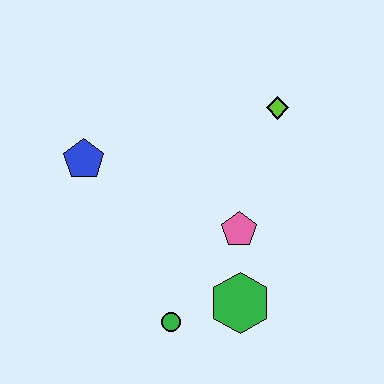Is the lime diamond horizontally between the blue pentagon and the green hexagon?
No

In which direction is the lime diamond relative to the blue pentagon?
The lime diamond is to the right of the blue pentagon.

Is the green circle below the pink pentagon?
Yes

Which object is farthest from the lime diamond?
The green circle is farthest from the lime diamond.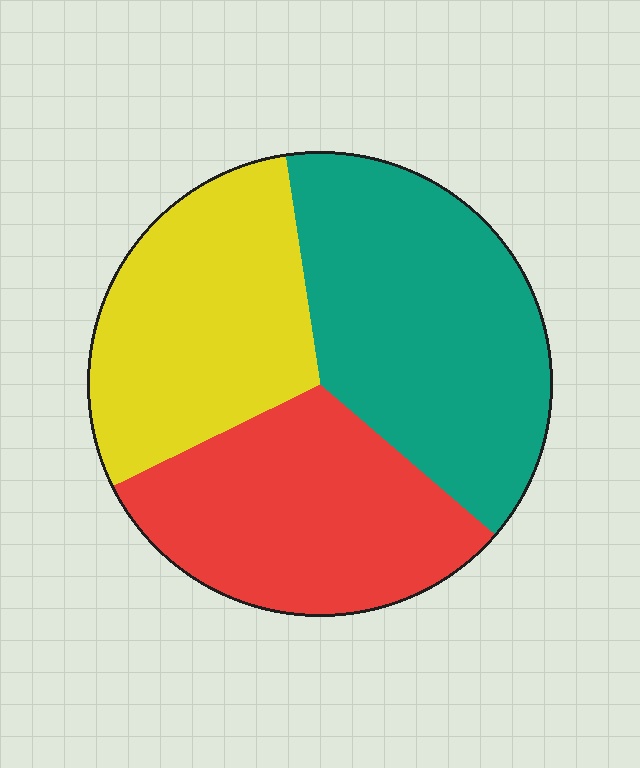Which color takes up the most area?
Teal, at roughly 40%.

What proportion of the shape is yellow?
Yellow covers 30% of the shape.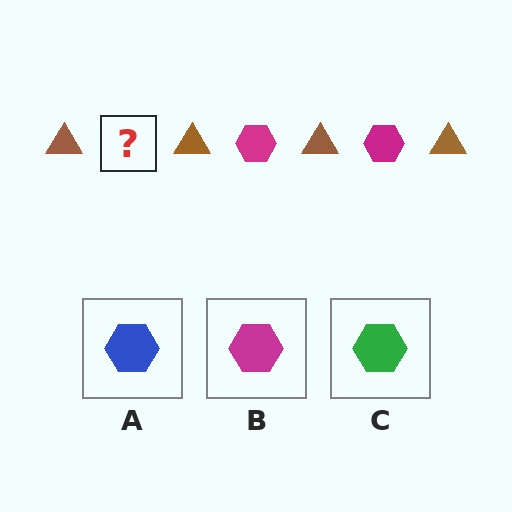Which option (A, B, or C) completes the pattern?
B.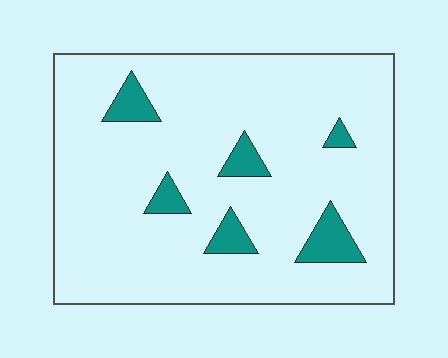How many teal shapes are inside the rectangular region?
6.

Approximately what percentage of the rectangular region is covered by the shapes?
Approximately 10%.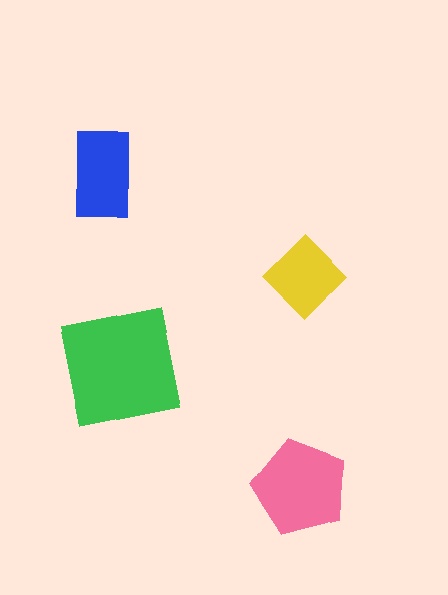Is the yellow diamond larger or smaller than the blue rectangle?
Smaller.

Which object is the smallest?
The yellow diamond.